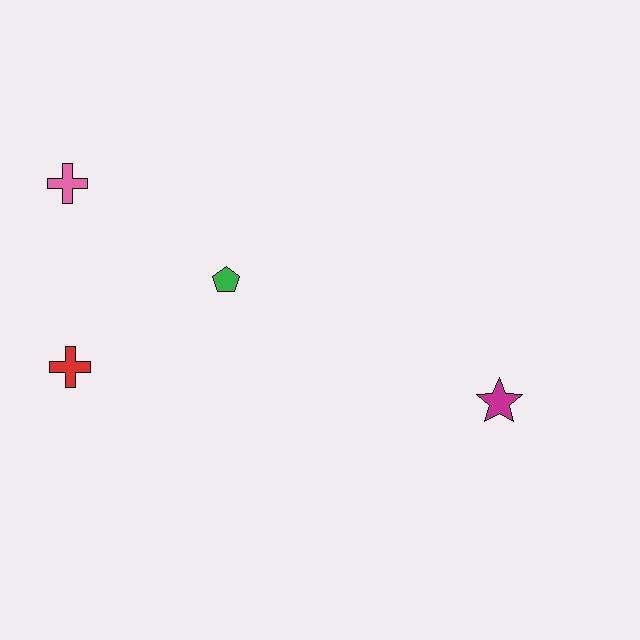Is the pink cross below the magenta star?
No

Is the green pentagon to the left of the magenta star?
Yes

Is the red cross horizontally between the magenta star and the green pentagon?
No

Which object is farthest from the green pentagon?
The magenta star is farthest from the green pentagon.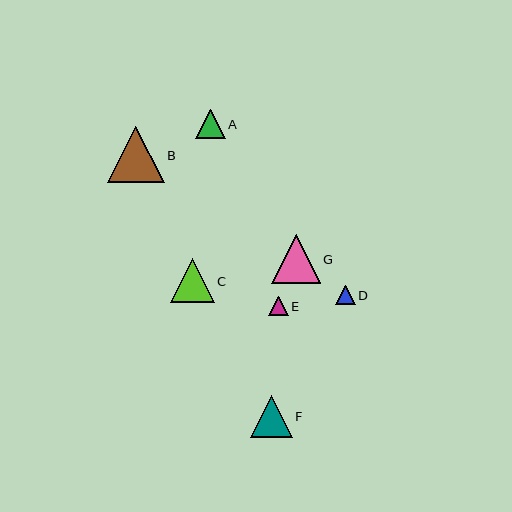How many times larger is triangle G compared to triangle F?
Triangle G is approximately 1.2 times the size of triangle F.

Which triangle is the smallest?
Triangle D is the smallest with a size of approximately 20 pixels.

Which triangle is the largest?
Triangle B is the largest with a size of approximately 56 pixels.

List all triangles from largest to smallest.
From largest to smallest: B, G, C, F, A, E, D.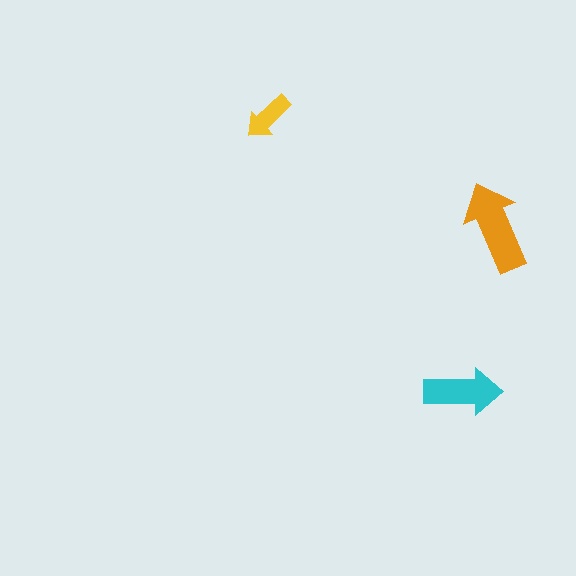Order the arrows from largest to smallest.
the orange one, the cyan one, the yellow one.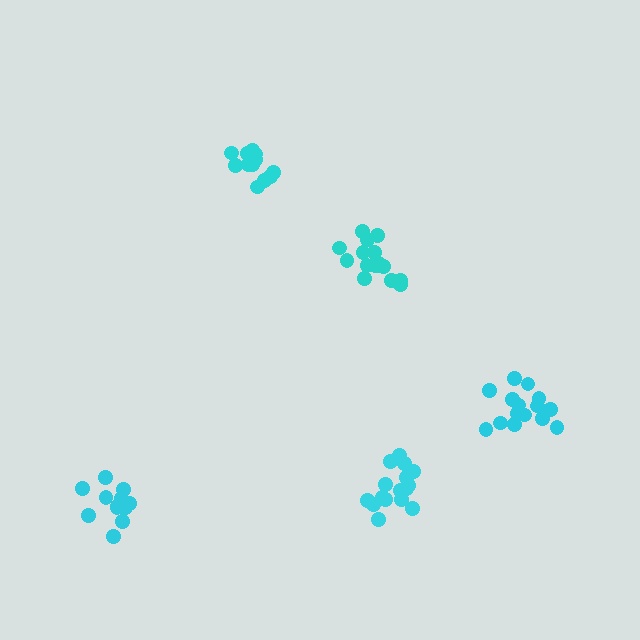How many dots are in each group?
Group 1: 15 dots, Group 2: 16 dots, Group 3: 16 dots, Group 4: 13 dots, Group 5: 15 dots (75 total).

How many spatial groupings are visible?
There are 5 spatial groupings.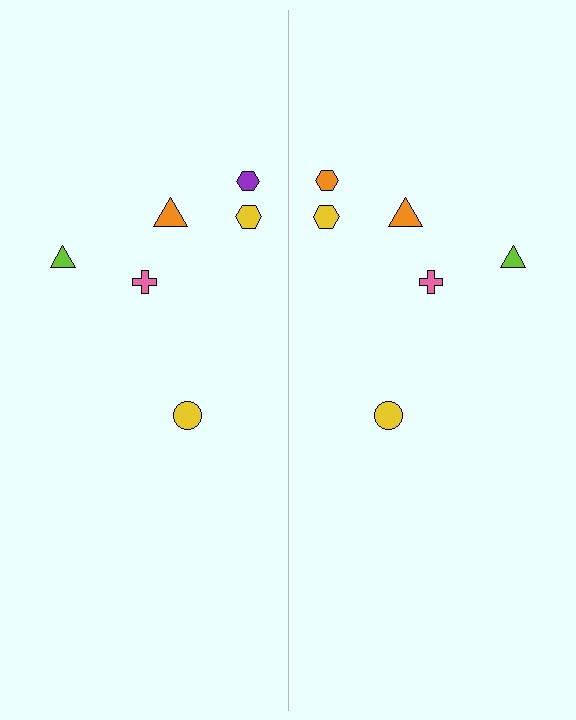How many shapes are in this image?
There are 12 shapes in this image.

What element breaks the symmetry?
The orange hexagon on the right side breaks the symmetry — its mirror counterpart is purple.